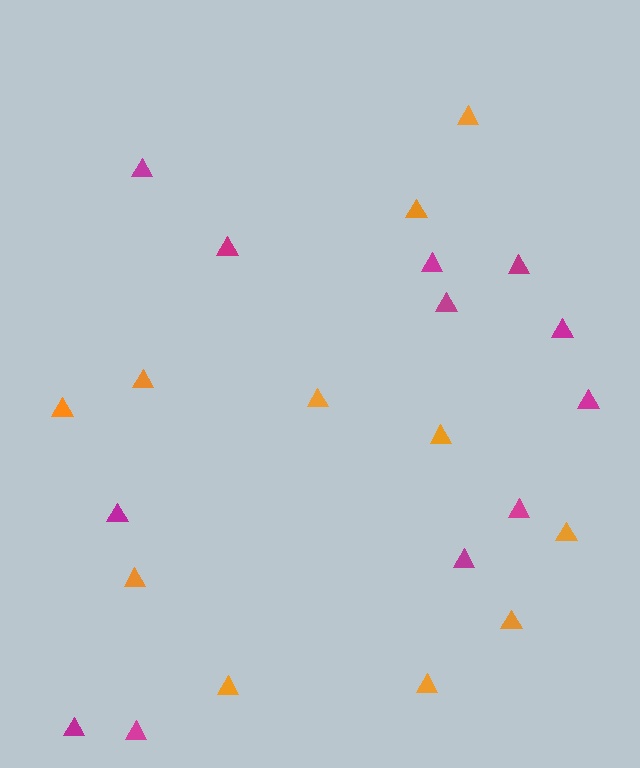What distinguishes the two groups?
There are 2 groups: one group of magenta triangles (12) and one group of orange triangles (11).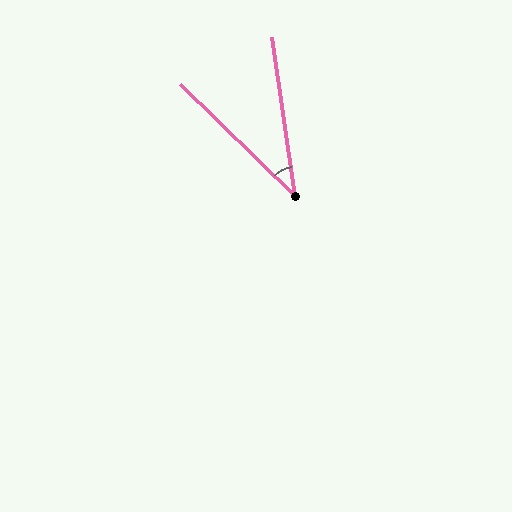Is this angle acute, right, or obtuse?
It is acute.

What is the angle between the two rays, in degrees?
Approximately 38 degrees.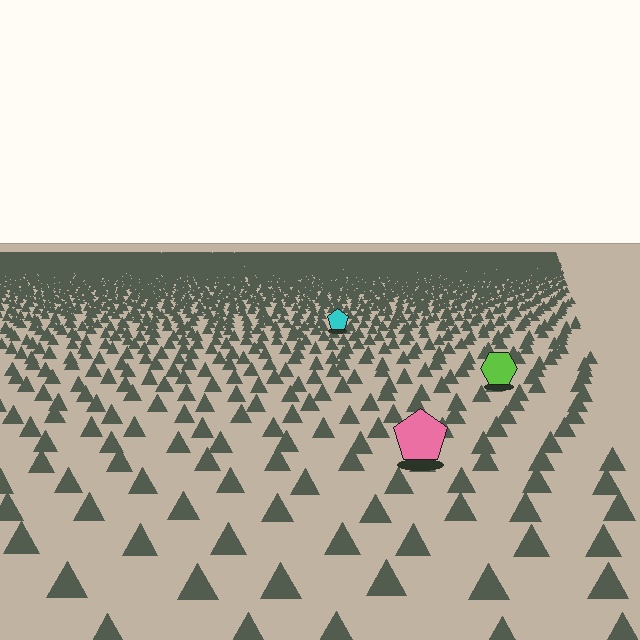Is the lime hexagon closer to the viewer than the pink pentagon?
No. The pink pentagon is closer — you can tell from the texture gradient: the ground texture is coarser near it.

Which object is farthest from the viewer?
The cyan pentagon is farthest from the viewer. It appears smaller and the ground texture around it is denser.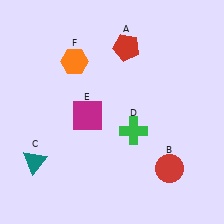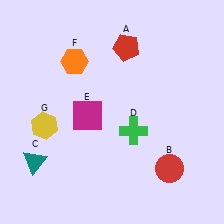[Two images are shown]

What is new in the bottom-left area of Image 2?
A yellow hexagon (G) was added in the bottom-left area of Image 2.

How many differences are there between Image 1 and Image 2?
There is 1 difference between the two images.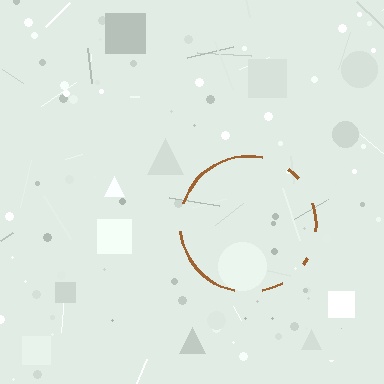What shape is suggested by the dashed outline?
The dashed outline suggests a circle.